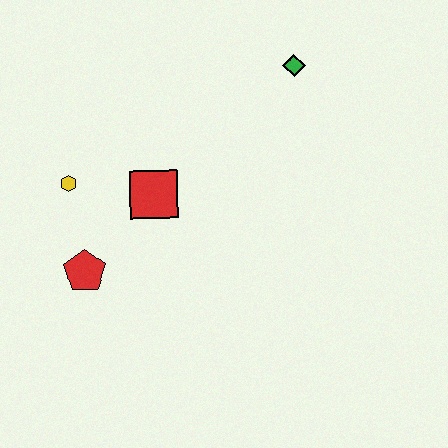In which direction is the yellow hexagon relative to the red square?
The yellow hexagon is to the left of the red square.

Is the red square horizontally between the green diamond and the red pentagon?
Yes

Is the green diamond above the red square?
Yes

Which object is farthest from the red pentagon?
The green diamond is farthest from the red pentagon.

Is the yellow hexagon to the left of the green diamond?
Yes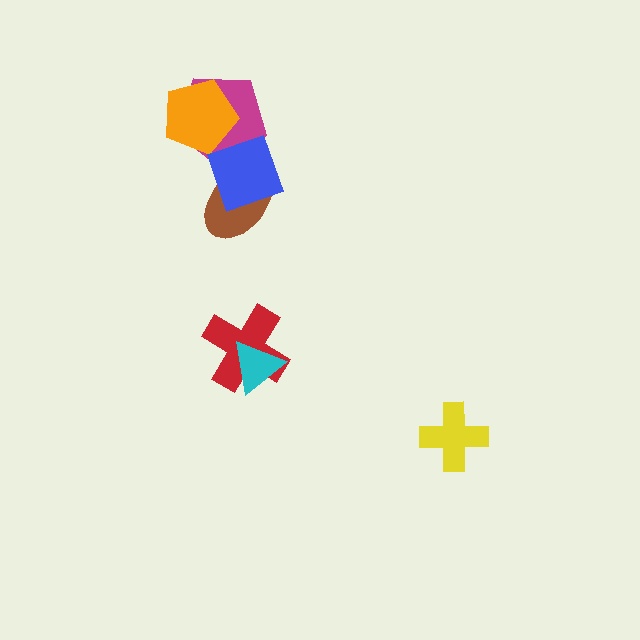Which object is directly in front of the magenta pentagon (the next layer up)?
The orange pentagon is directly in front of the magenta pentagon.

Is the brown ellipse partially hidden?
Yes, it is partially covered by another shape.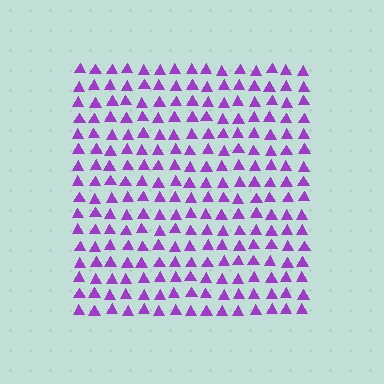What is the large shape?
The large shape is a square.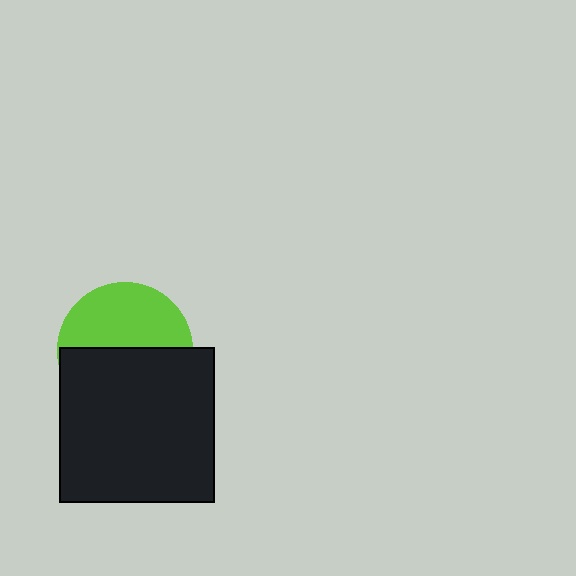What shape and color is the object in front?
The object in front is a black square.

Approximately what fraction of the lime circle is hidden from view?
Roughly 53% of the lime circle is hidden behind the black square.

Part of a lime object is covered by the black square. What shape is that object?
It is a circle.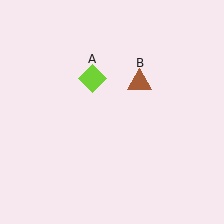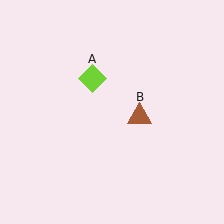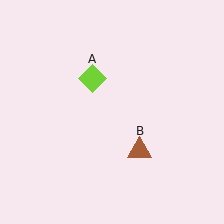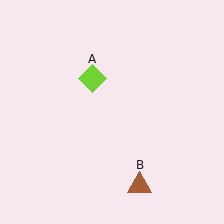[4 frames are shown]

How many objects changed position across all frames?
1 object changed position: brown triangle (object B).